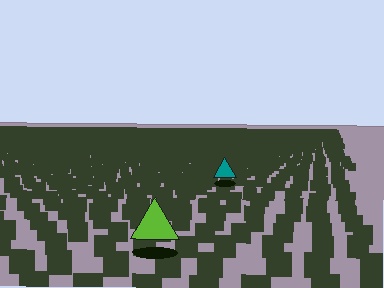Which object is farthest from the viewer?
The teal triangle is farthest from the viewer. It appears smaller and the ground texture around it is denser.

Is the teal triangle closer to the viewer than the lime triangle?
No. The lime triangle is closer — you can tell from the texture gradient: the ground texture is coarser near it.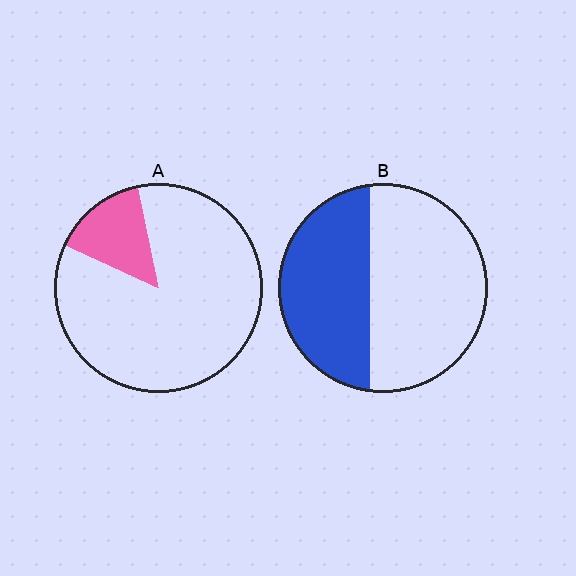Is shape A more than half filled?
No.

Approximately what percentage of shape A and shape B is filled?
A is approximately 15% and B is approximately 40%.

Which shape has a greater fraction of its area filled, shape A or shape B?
Shape B.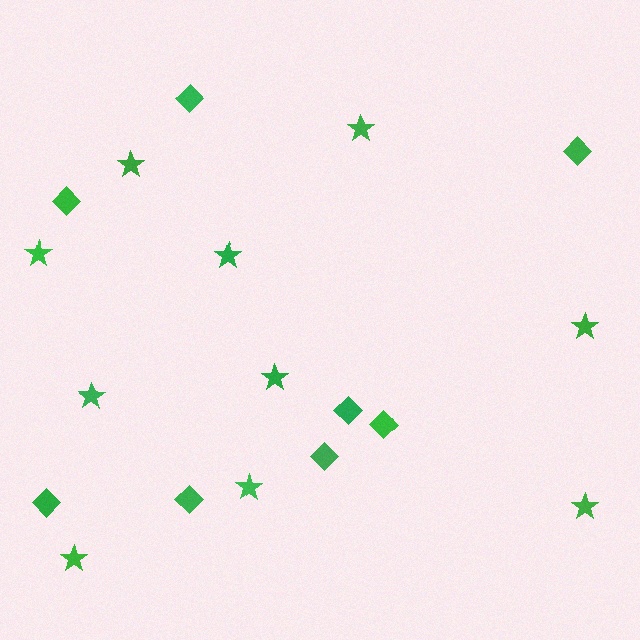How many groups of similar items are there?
There are 2 groups: one group of stars (10) and one group of diamonds (8).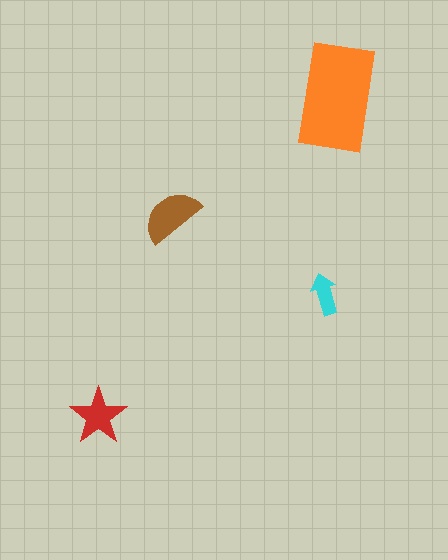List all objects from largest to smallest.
The orange rectangle, the brown semicircle, the red star, the cyan arrow.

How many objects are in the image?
There are 4 objects in the image.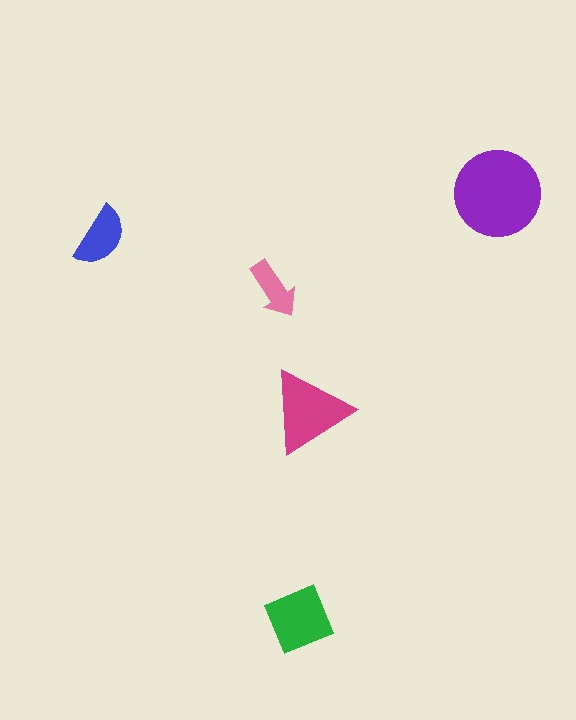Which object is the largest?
The purple circle.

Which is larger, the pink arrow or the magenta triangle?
The magenta triangle.